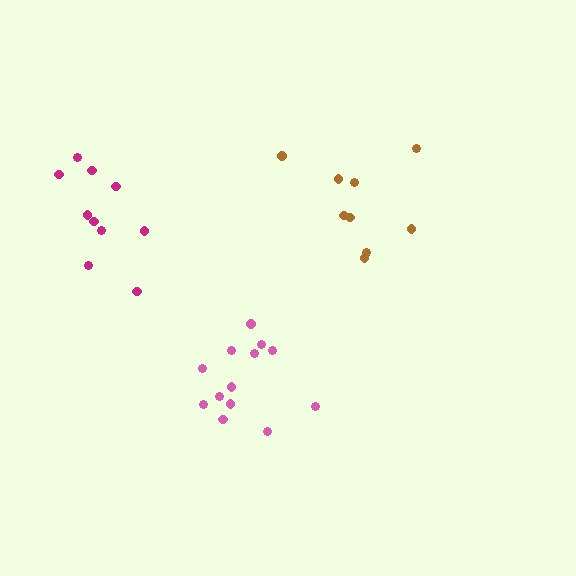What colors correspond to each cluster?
The clusters are colored: brown, pink, magenta.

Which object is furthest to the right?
The brown cluster is rightmost.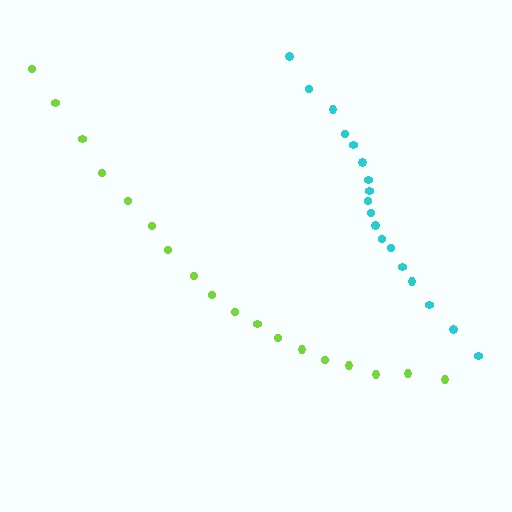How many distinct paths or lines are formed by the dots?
There are 2 distinct paths.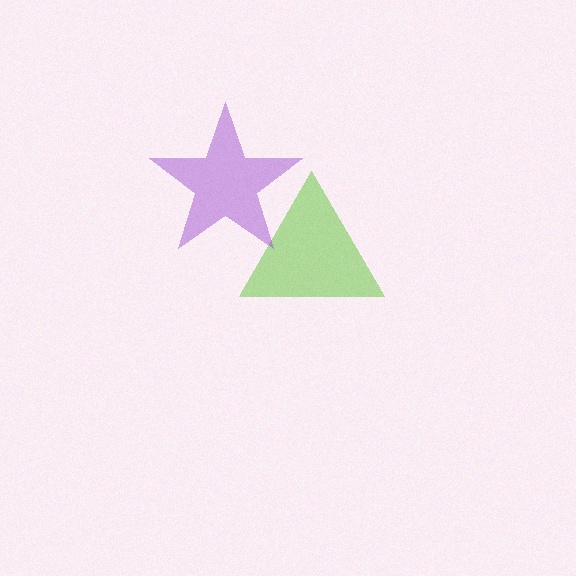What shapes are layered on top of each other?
The layered shapes are: a lime triangle, a purple star.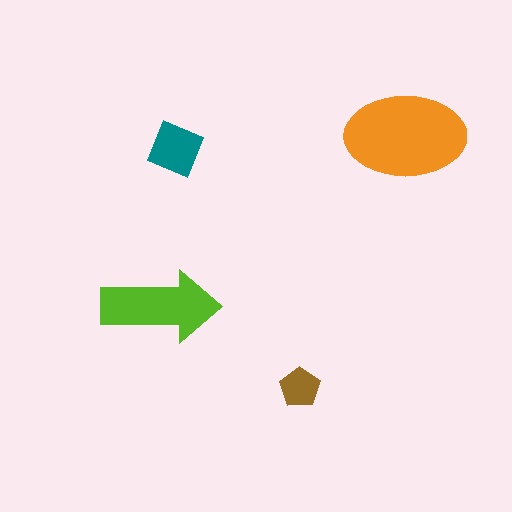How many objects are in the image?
There are 4 objects in the image.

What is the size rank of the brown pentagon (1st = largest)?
4th.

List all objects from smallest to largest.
The brown pentagon, the teal diamond, the lime arrow, the orange ellipse.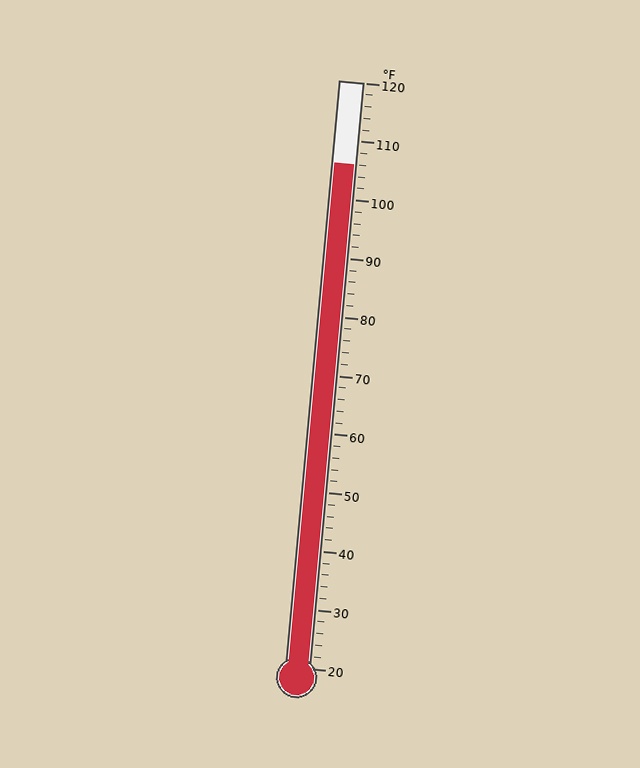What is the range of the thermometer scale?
The thermometer scale ranges from 20°F to 120°F.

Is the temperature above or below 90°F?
The temperature is above 90°F.